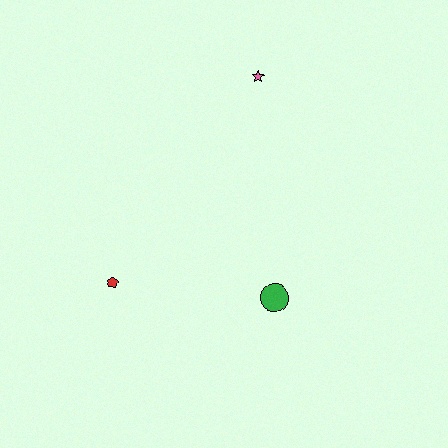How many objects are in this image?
There are 3 objects.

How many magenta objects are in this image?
There are no magenta objects.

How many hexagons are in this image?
There are no hexagons.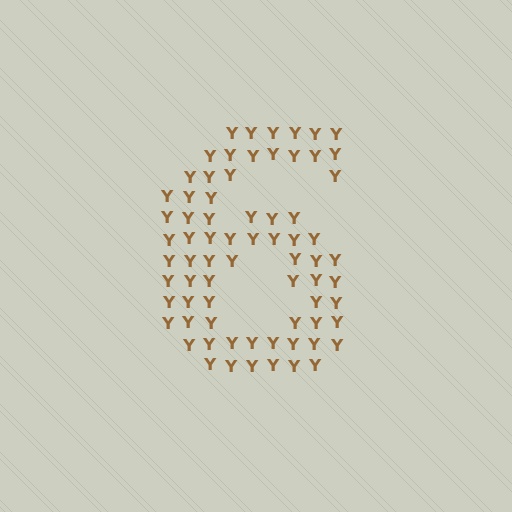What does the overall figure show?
The overall figure shows the digit 6.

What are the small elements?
The small elements are letter Y's.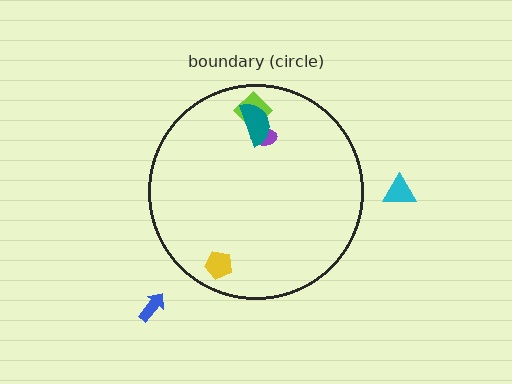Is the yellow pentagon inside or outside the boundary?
Inside.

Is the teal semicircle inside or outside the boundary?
Inside.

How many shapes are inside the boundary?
4 inside, 2 outside.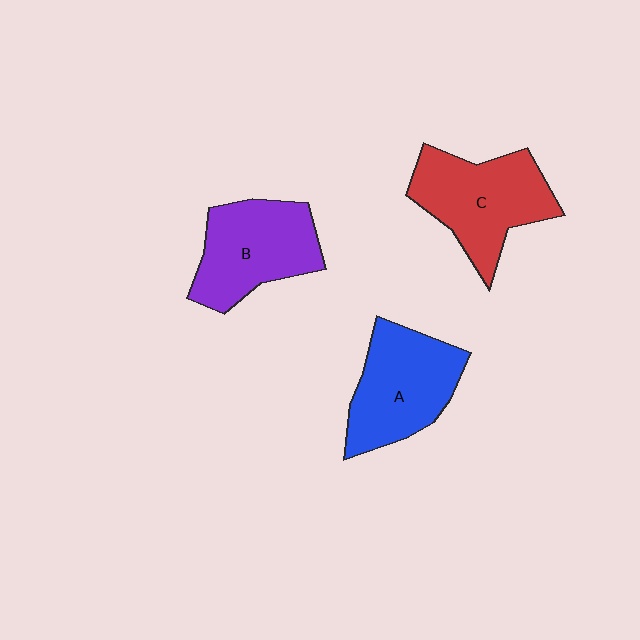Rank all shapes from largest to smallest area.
From largest to smallest: C (red), A (blue), B (purple).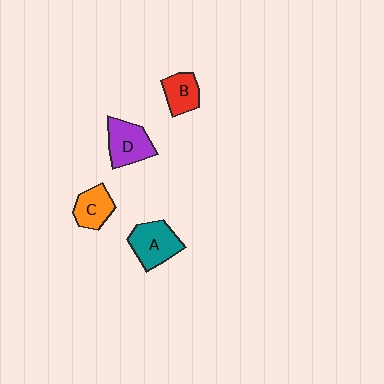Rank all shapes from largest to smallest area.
From largest to smallest: A (teal), D (purple), C (orange), B (red).